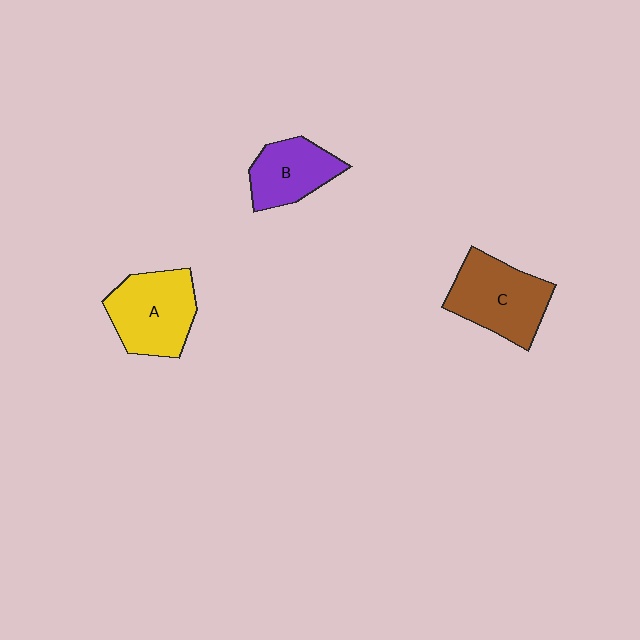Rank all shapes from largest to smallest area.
From largest to smallest: C (brown), A (yellow), B (purple).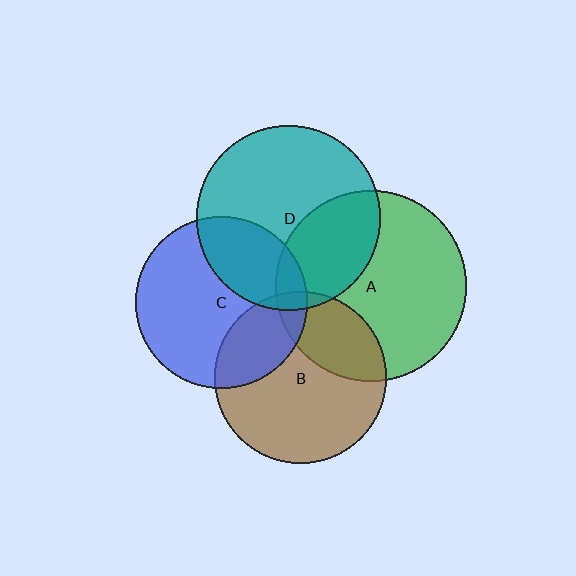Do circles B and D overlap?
Yes.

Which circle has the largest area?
Circle A (green).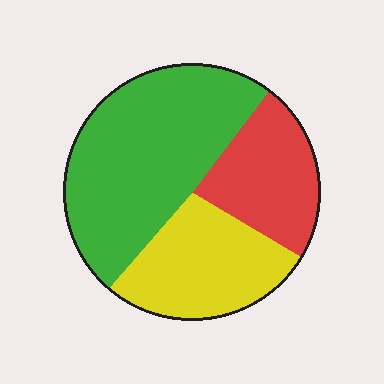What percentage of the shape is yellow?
Yellow covers 28% of the shape.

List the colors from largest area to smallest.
From largest to smallest: green, yellow, red.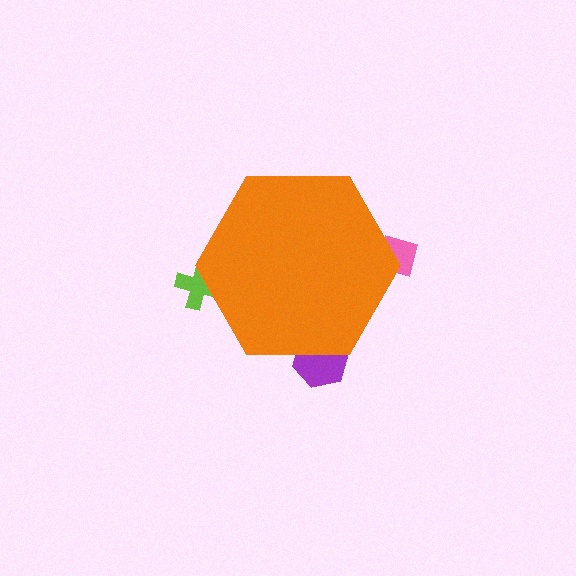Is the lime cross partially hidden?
Yes, the lime cross is partially hidden behind the orange hexagon.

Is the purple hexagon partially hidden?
Yes, the purple hexagon is partially hidden behind the orange hexagon.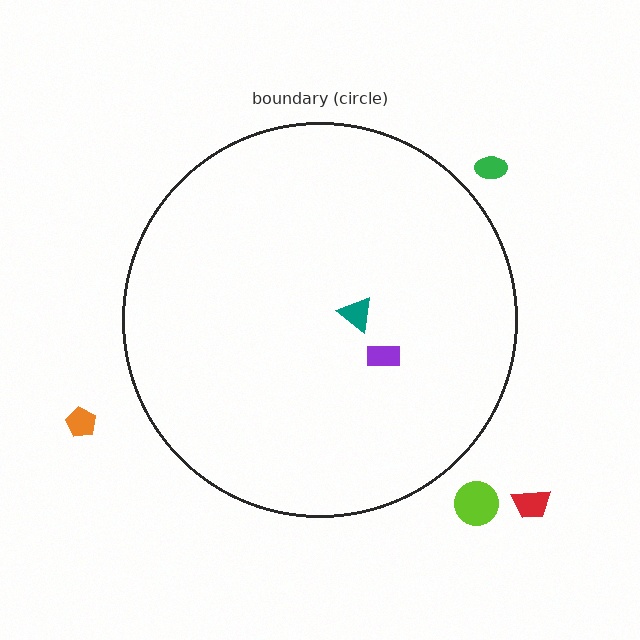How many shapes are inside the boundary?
2 inside, 4 outside.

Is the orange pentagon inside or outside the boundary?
Outside.